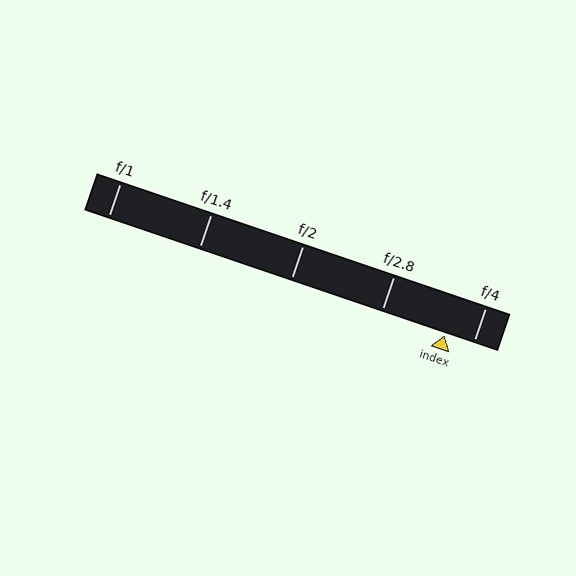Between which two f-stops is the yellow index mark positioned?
The index mark is between f/2.8 and f/4.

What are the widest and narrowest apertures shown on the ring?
The widest aperture shown is f/1 and the narrowest is f/4.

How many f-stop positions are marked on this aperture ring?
There are 5 f-stop positions marked.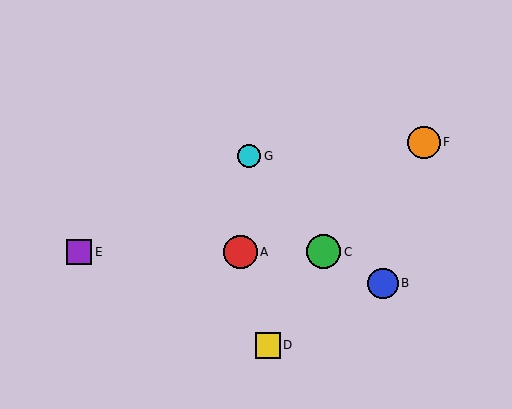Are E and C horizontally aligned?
Yes, both are at y≈252.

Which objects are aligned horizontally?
Objects A, C, E are aligned horizontally.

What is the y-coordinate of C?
Object C is at y≈252.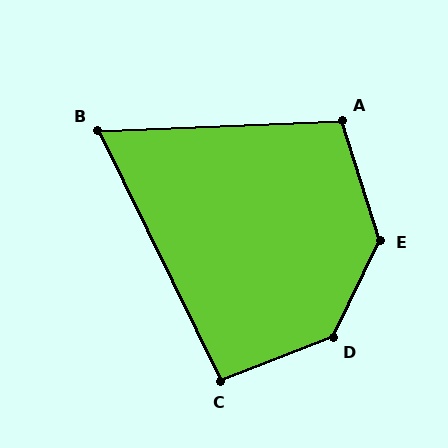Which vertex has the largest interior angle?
D, at approximately 137 degrees.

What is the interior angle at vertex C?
Approximately 95 degrees (approximately right).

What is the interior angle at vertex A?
Approximately 105 degrees (obtuse).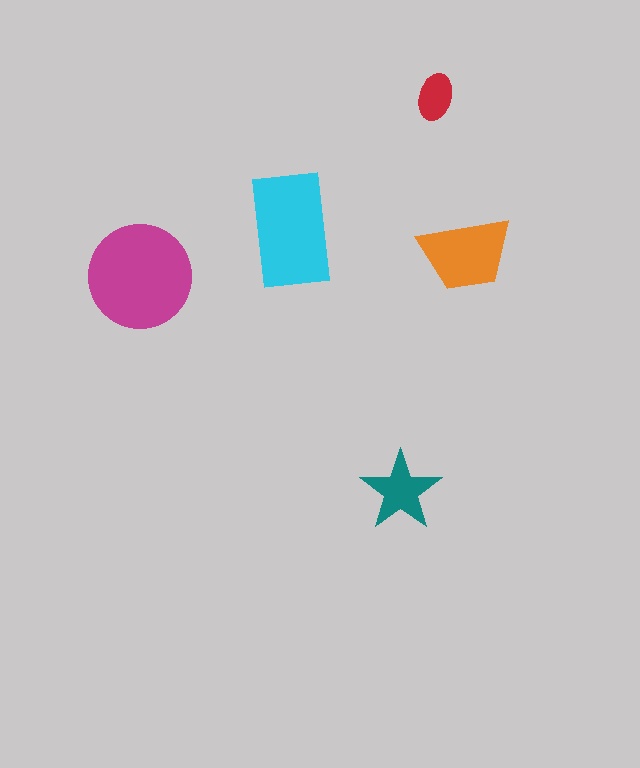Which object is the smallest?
The red ellipse.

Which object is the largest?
The magenta circle.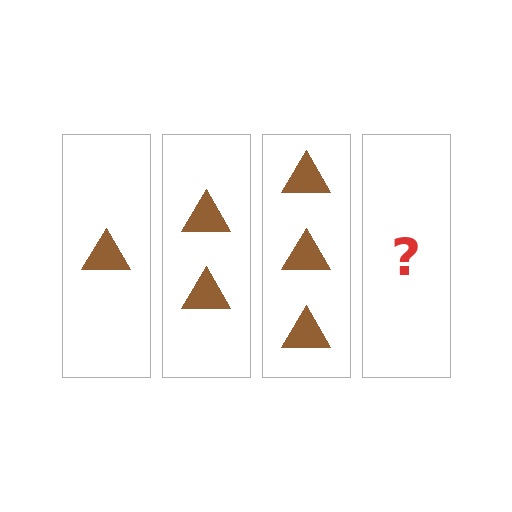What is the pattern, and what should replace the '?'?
The pattern is that each step adds one more triangle. The '?' should be 4 triangles.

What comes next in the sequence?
The next element should be 4 triangles.